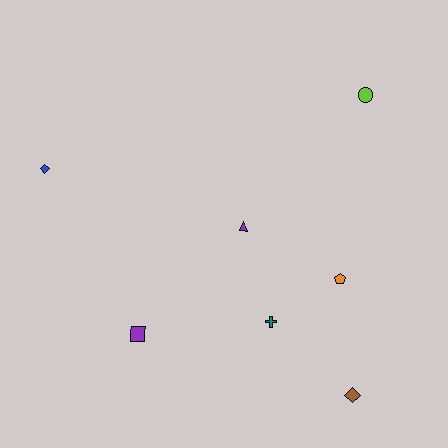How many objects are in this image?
There are 7 objects.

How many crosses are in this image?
There is 1 cross.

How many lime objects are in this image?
There is 1 lime object.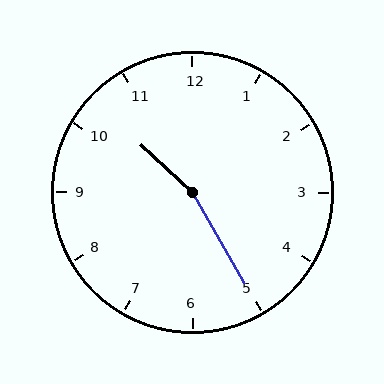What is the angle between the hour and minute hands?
Approximately 162 degrees.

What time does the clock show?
10:25.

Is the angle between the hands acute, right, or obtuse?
It is obtuse.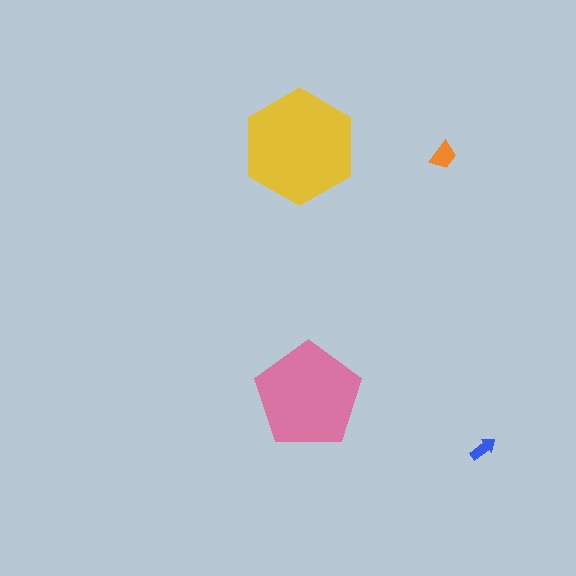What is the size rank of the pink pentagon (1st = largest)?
2nd.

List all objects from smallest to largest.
The blue arrow, the orange trapezoid, the pink pentagon, the yellow hexagon.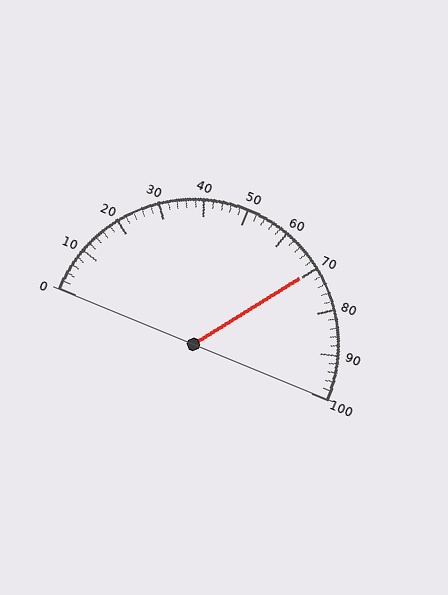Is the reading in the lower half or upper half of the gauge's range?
The reading is in the upper half of the range (0 to 100).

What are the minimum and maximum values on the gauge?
The gauge ranges from 0 to 100.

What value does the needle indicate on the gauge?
The needle indicates approximately 70.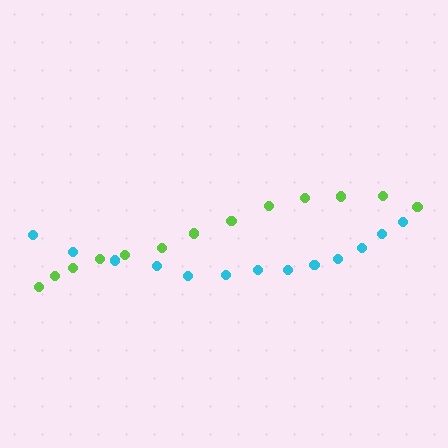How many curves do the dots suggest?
There are 2 distinct paths.